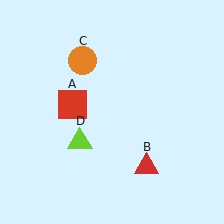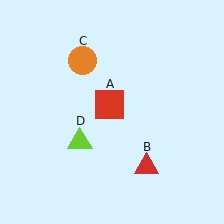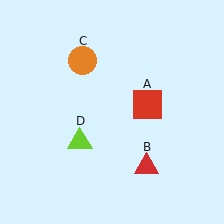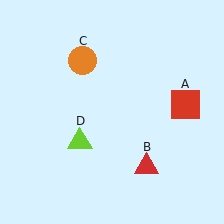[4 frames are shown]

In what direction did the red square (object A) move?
The red square (object A) moved right.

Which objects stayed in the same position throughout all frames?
Red triangle (object B) and orange circle (object C) and lime triangle (object D) remained stationary.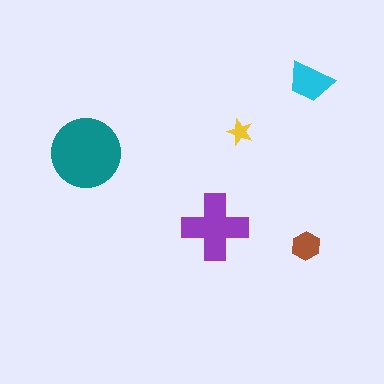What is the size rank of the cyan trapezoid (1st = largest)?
3rd.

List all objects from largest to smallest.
The teal circle, the purple cross, the cyan trapezoid, the brown hexagon, the yellow star.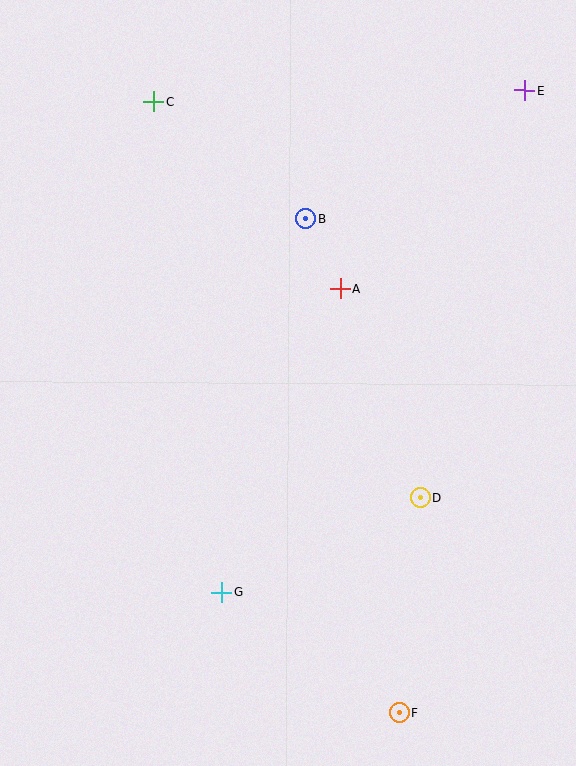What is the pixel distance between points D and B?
The distance between D and B is 301 pixels.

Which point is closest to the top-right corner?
Point E is closest to the top-right corner.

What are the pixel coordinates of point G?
Point G is at (221, 592).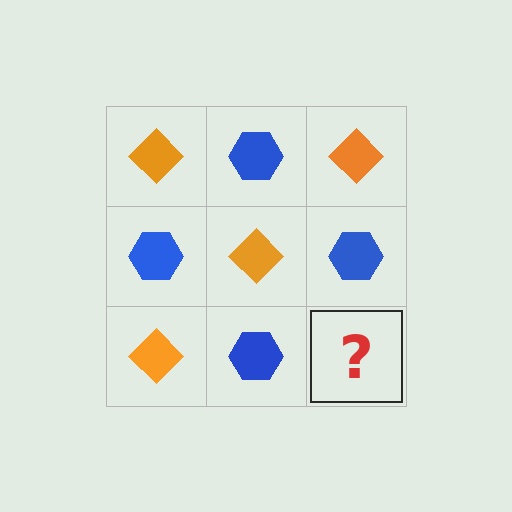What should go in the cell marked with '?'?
The missing cell should contain an orange diamond.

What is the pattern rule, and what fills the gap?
The rule is that it alternates orange diamond and blue hexagon in a checkerboard pattern. The gap should be filled with an orange diamond.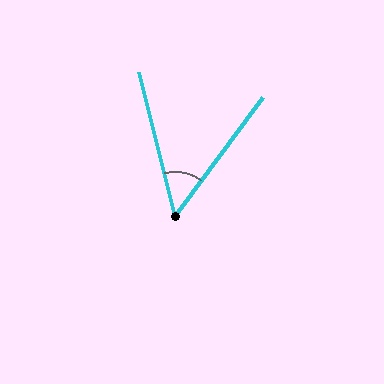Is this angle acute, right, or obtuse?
It is acute.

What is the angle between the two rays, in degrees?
Approximately 51 degrees.